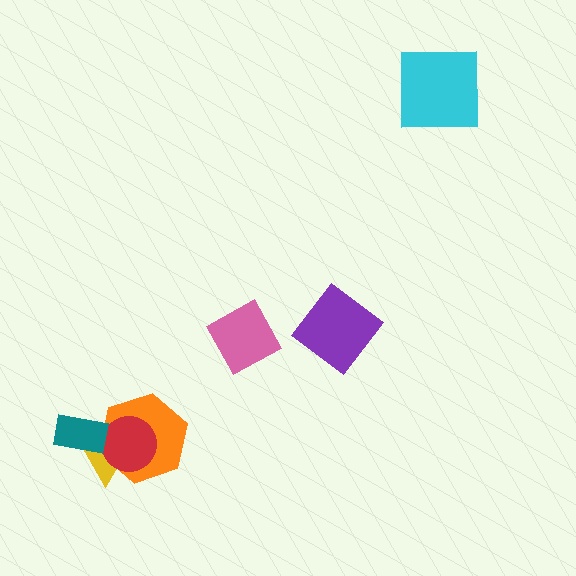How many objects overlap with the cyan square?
0 objects overlap with the cyan square.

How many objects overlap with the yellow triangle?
3 objects overlap with the yellow triangle.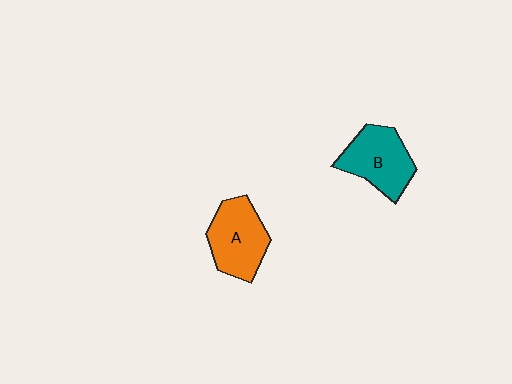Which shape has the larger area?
Shape A (orange).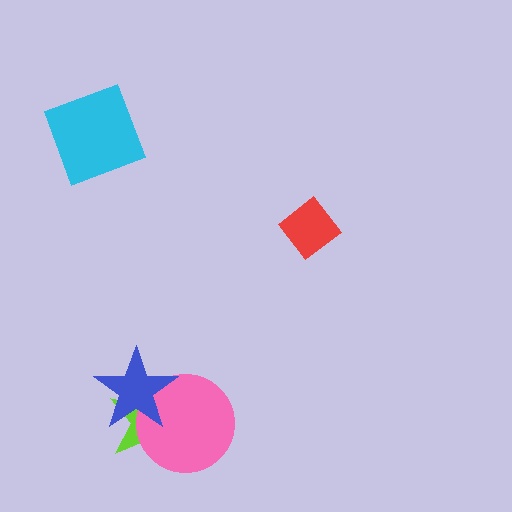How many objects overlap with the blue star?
2 objects overlap with the blue star.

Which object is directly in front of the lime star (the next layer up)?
The pink circle is directly in front of the lime star.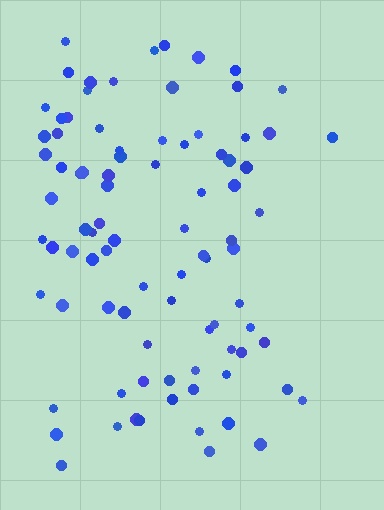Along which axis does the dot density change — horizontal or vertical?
Horizontal.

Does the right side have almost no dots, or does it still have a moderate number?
Still a moderate number, just noticeably fewer than the left.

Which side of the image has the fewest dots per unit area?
The right.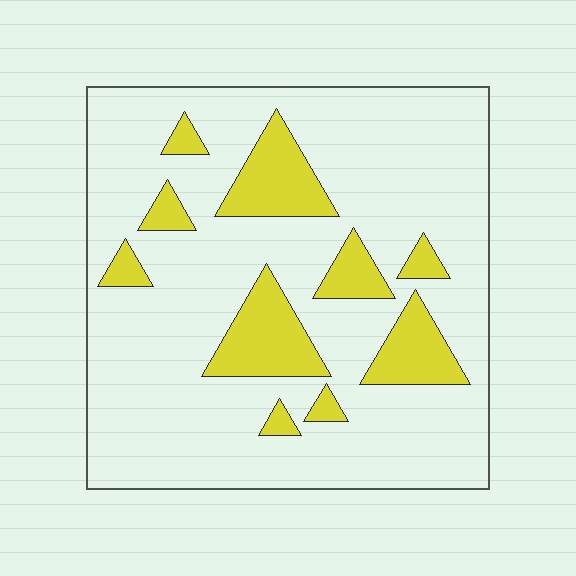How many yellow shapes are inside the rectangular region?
10.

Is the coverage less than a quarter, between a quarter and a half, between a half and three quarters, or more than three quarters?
Less than a quarter.